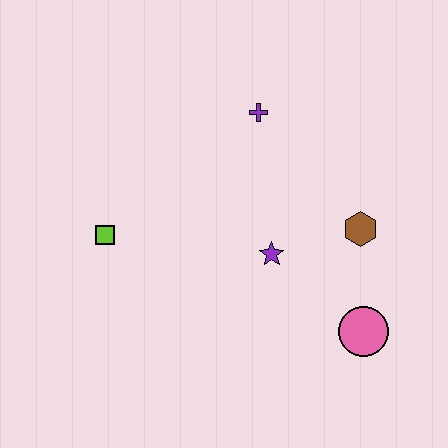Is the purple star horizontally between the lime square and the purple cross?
No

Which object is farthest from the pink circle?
The lime square is farthest from the pink circle.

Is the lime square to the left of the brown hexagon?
Yes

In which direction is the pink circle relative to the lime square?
The pink circle is to the right of the lime square.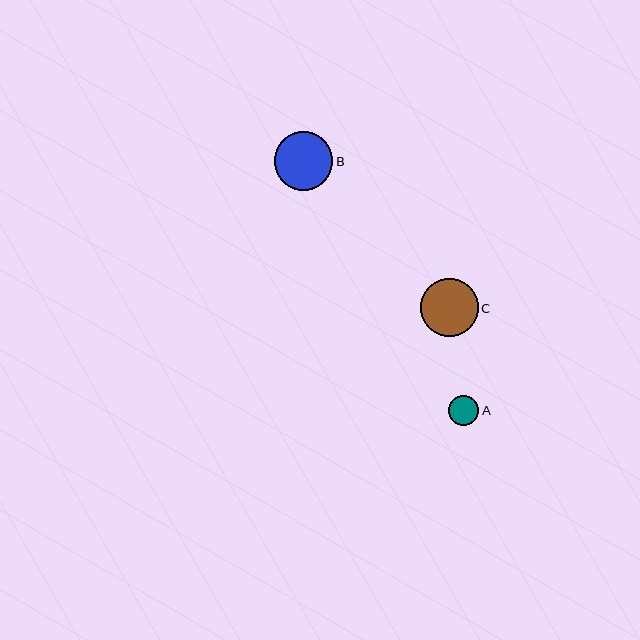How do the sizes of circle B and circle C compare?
Circle B and circle C are approximately the same size.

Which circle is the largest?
Circle B is the largest with a size of approximately 58 pixels.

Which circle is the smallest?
Circle A is the smallest with a size of approximately 30 pixels.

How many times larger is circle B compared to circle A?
Circle B is approximately 2.0 times the size of circle A.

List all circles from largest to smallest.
From largest to smallest: B, C, A.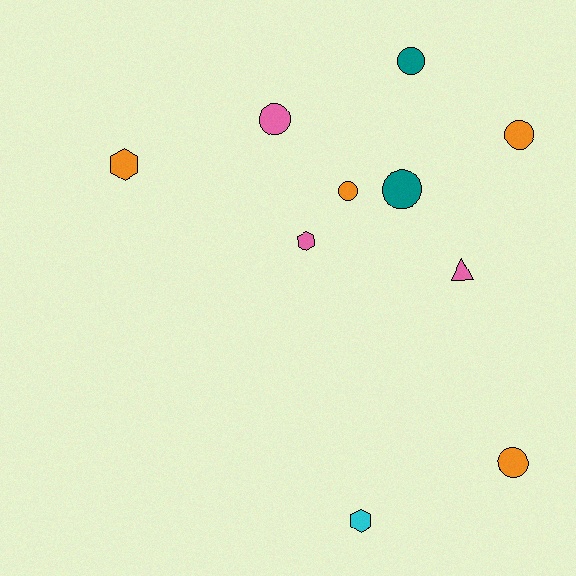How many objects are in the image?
There are 10 objects.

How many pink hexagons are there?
There is 1 pink hexagon.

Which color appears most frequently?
Orange, with 4 objects.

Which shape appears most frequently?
Circle, with 6 objects.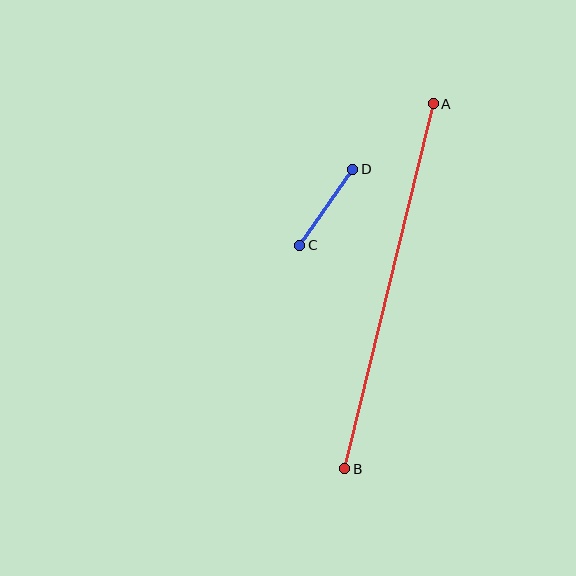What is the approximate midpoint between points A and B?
The midpoint is at approximately (389, 286) pixels.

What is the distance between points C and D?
The distance is approximately 92 pixels.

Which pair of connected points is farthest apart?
Points A and B are farthest apart.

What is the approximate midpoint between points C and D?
The midpoint is at approximately (326, 207) pixels.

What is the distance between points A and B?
The distance is approximately 376 pixels.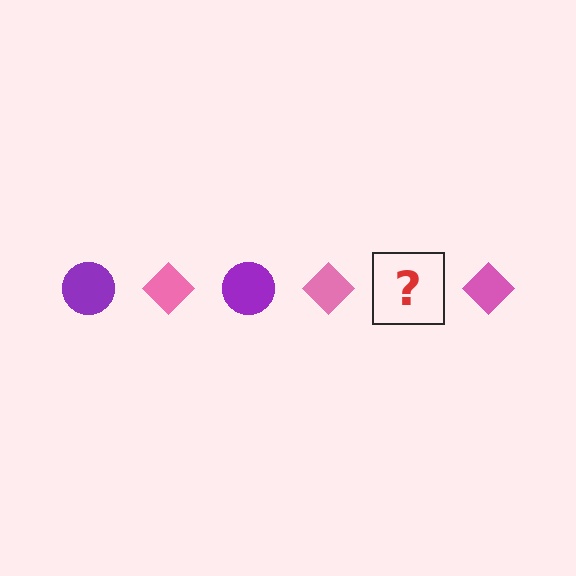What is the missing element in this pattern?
The missing element is a purple circle.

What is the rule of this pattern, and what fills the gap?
The rule is that the pattern alternates between purple circle and pink diamond. The gap should be filled with a purple circle.